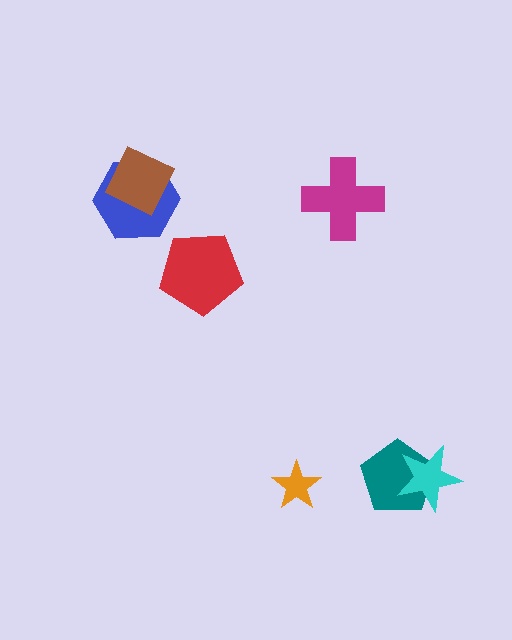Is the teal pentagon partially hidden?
Yes, it is partially covered by another shape.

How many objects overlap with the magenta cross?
0 objects overlap with the magenta cross.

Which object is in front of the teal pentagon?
The cyan star is in front of the teal pentagon.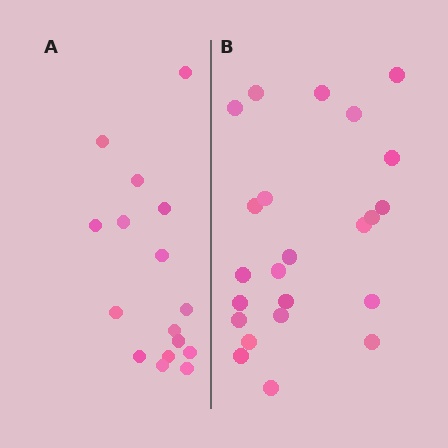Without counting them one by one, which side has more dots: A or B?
Region B (the right region) has more dots.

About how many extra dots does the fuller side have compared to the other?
Region B has roughly 8 or so more dots than region A.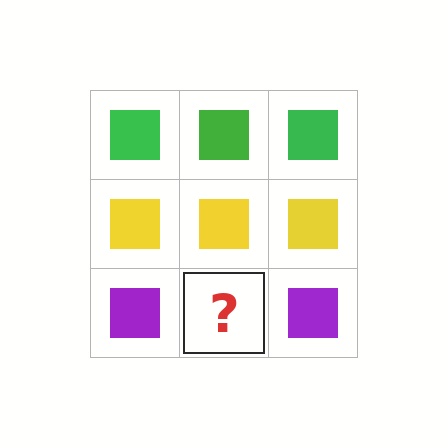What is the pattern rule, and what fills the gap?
The rule is that each row has a consistent color. The gap should be filled with a purple square.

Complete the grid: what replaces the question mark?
The question mark should be replaced with a purple square.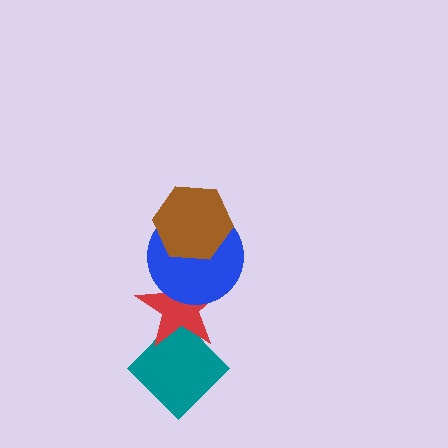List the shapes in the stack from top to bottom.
From top to bottom: the brown hexagon, the blue circle, the red star, the teal diamond.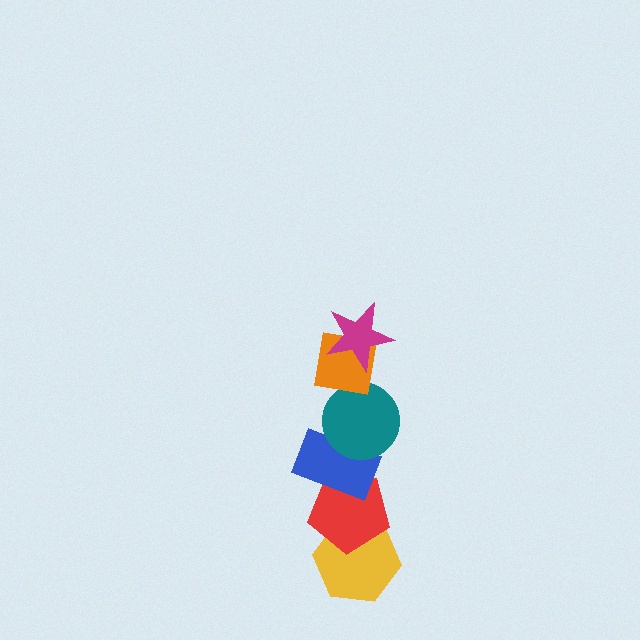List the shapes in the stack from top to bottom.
From top to bottom: the magenta star, the orange square, the teal circle, the blue rectangle, the red pentagon, the yellow hexagon.